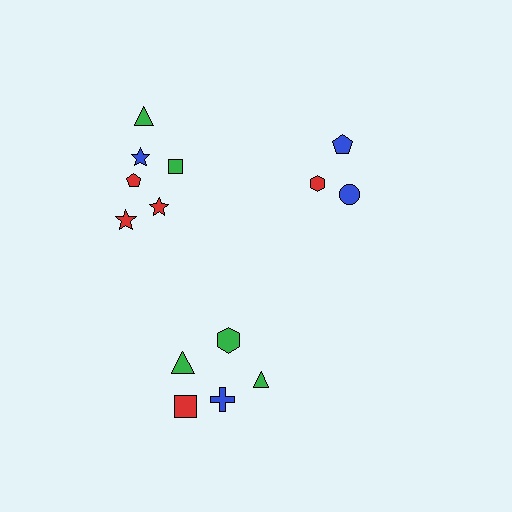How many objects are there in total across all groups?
There are 14 objects.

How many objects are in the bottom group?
There are 5 objects.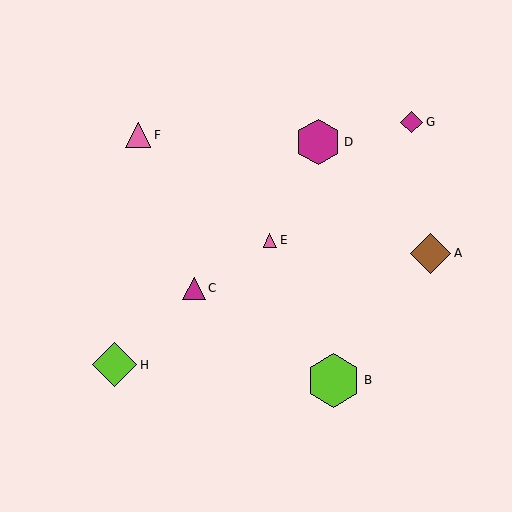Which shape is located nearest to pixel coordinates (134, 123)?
The pink triangle (labeled F) at (138, 135) is nearest to that location.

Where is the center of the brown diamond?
The center of the brown diamond is at (431, 253).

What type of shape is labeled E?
Shape E is a pink triangle.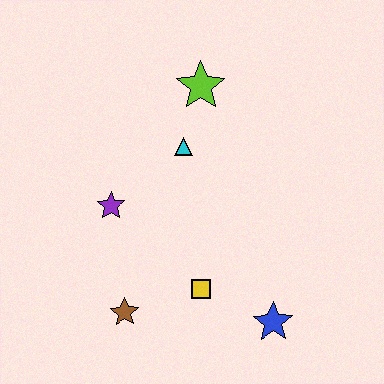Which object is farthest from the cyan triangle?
The blue star is farthest from the cyan triangle.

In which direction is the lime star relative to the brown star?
The lime star is above the brown star.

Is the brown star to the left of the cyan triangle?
Yes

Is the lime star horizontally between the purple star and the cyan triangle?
No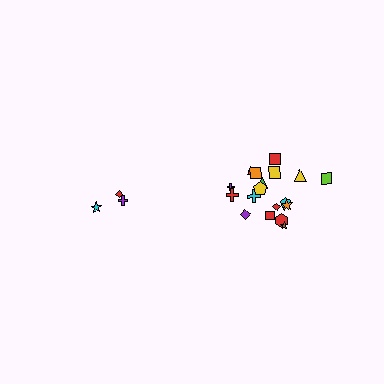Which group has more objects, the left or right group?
The right group.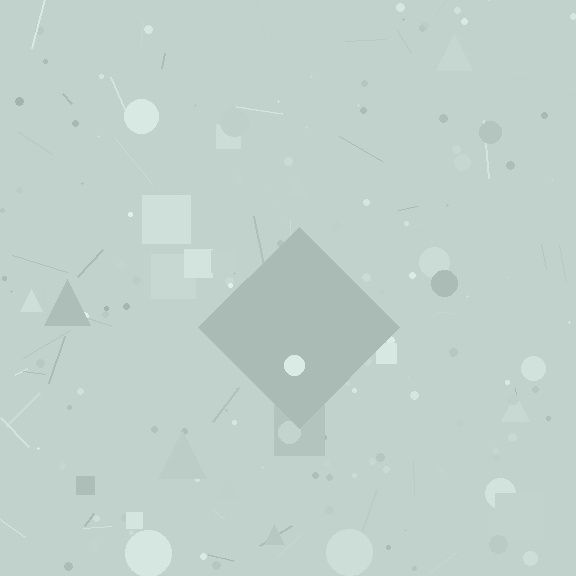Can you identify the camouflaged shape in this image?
The camouflaged shape is a diamond.